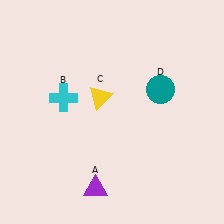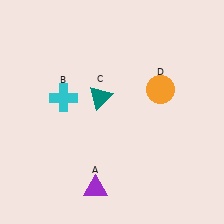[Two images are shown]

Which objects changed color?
C changed from yellow to teal. D changed from teal to orange.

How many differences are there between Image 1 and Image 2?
There are 2 differences between the two images.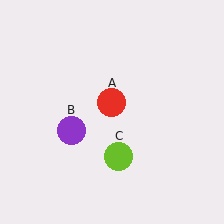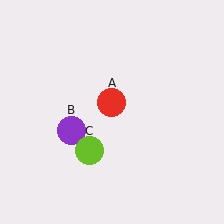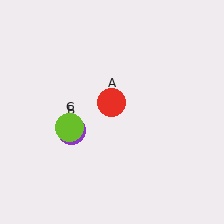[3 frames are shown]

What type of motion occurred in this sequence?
The lime circle (object C) rotated clockwise around the center of the scene.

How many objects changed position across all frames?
1 object changed position: lime circle (object C).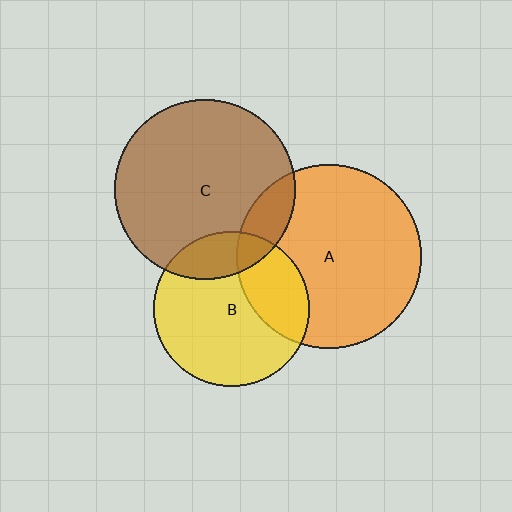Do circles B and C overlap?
Yes.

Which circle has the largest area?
Circle A (orange).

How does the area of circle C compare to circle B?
Approximately 1.3 times.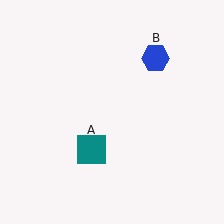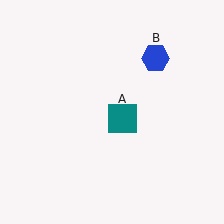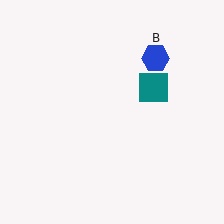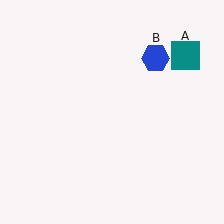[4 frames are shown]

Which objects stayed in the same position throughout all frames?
Blue hexagon (object B) remained stationary.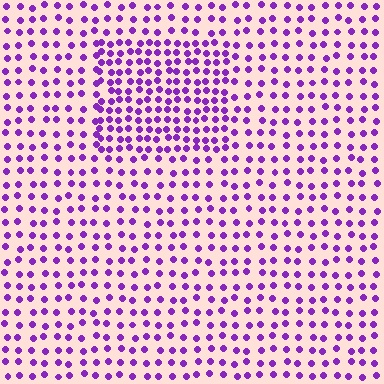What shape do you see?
I see a rectangle.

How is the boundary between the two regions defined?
The boundary is defined by a change in element density (approximately 1.8x ratio). All elements are the same color, size, and shape.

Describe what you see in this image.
The image contains small purple elements arranged at two different densities. A rectangle-shaped region is visible where the elements are more densely packed than the surrounding area.